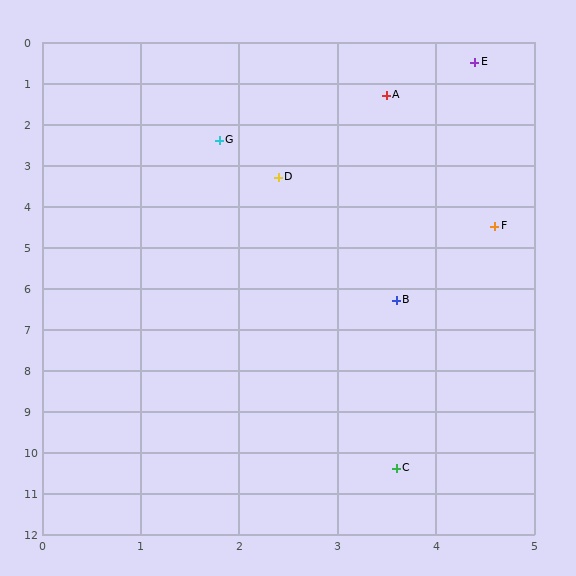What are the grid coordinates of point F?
Point F is at approximately (4.6, 4.5).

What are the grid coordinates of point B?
Point B is at approximately (3.6, 6.3).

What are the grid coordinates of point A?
Point A is at approximately (3.5, 1.3).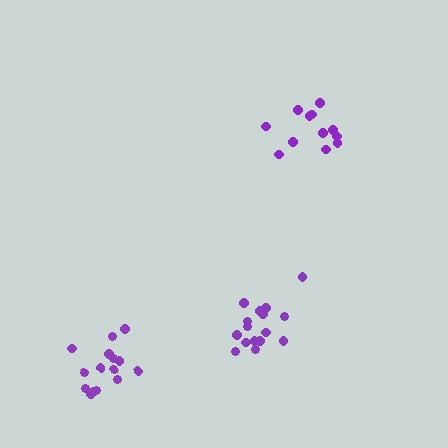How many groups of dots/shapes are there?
There are 3 groups.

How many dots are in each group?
Group 1: 16 dots, Group 2: 12 dots, Group 3: 15 dots (43 total).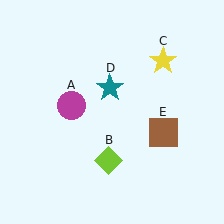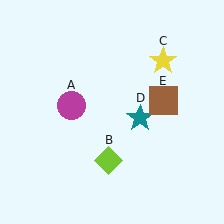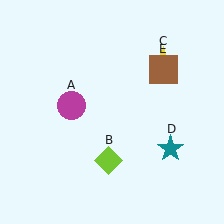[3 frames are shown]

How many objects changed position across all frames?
2 objects changed position: teal star (object D), brown square (object E).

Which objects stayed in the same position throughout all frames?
Magenta circle (object A) and lime diamond (object B) and yellow star (object C) remained stationary.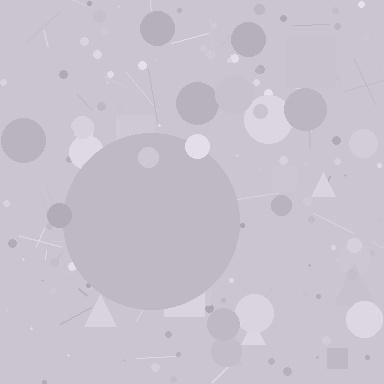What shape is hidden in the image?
A circle is hidden in the image.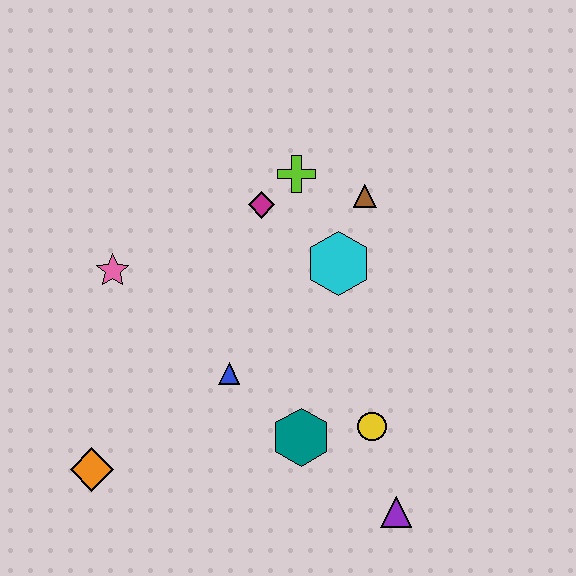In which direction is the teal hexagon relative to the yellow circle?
The teal hexagon is to the left of the yellow circle.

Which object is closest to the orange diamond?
The blue triangle is closest to the orange diamond.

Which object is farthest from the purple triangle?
The pink star is farthest from the purple triangle.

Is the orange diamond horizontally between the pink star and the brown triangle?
No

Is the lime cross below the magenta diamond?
No